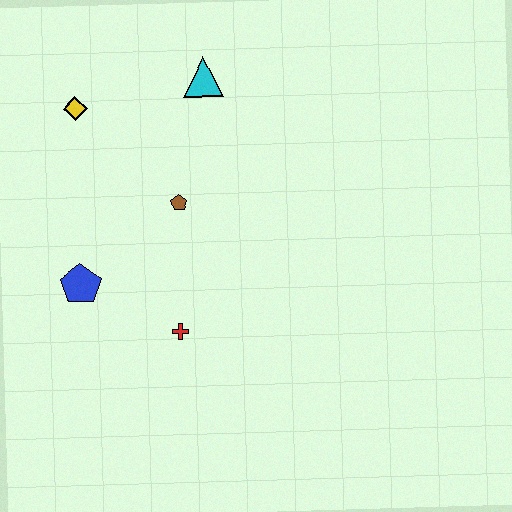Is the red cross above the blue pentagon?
No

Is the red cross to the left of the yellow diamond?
No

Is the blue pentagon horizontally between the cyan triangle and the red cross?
No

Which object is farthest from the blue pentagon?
The cyan triangle is farthest from the blue pentagon.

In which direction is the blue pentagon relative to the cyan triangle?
The blue pentagon is below the cyan triangle.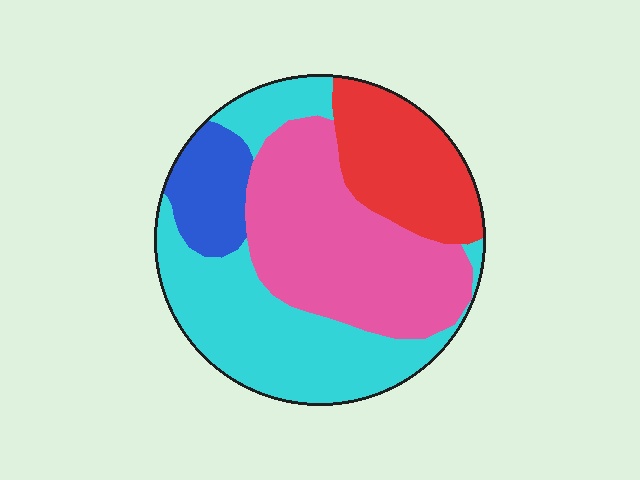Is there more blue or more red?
Red.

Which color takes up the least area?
Blue, at roughly 10%.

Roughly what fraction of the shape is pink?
Pink covers about 35% of the shape.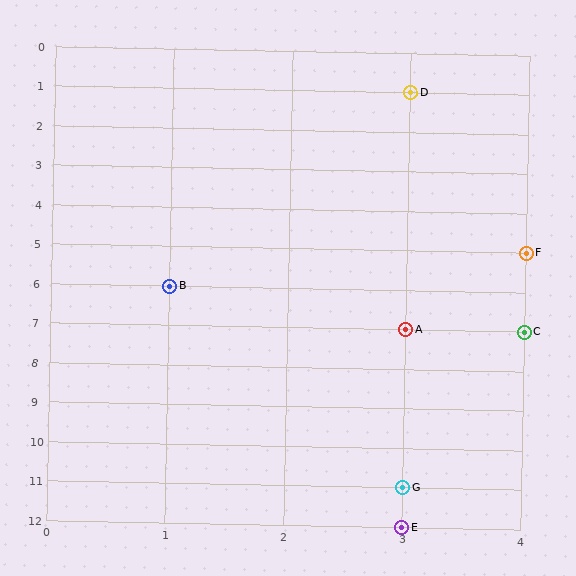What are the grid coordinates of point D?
Point D is at grid coordinates (3, 1).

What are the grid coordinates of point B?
Point B is at grid coordinates (1, 6).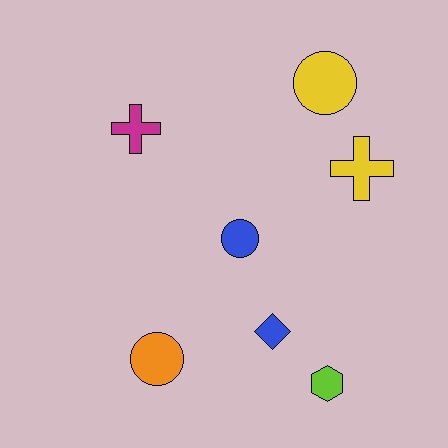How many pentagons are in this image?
There are no pentagons.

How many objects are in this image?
There are 7 objects.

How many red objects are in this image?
There are no red objects.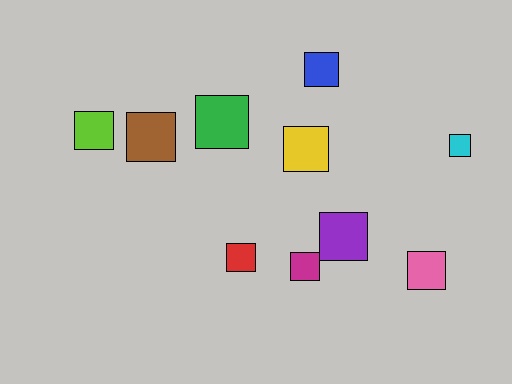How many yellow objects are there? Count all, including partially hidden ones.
There is 1 yellow object.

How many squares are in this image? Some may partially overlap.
There are 10 squares.